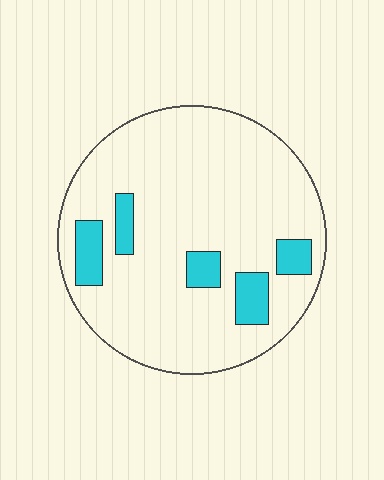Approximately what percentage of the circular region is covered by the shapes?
Approximately 15%.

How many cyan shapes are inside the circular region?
5.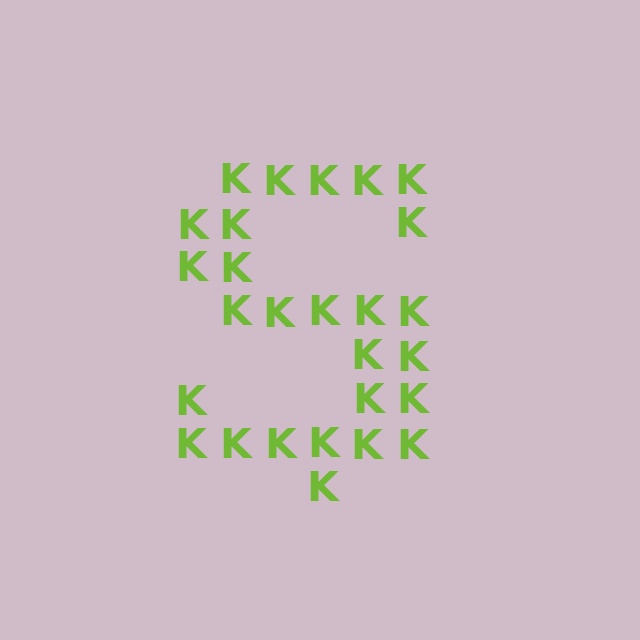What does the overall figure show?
The overall figure shows the letter S.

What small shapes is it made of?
It is made of small letter K's.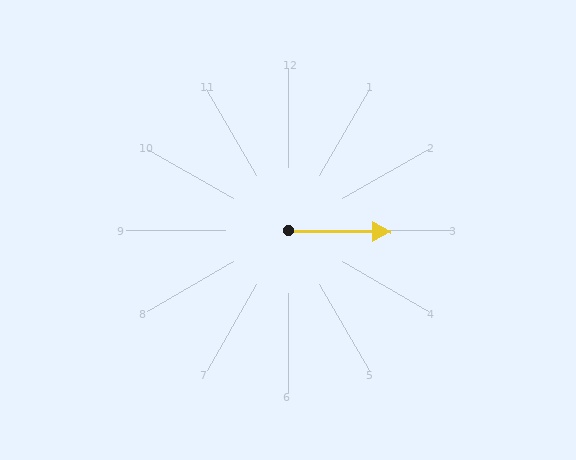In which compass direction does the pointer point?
East.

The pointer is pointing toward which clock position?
Roughly 3 o'clock.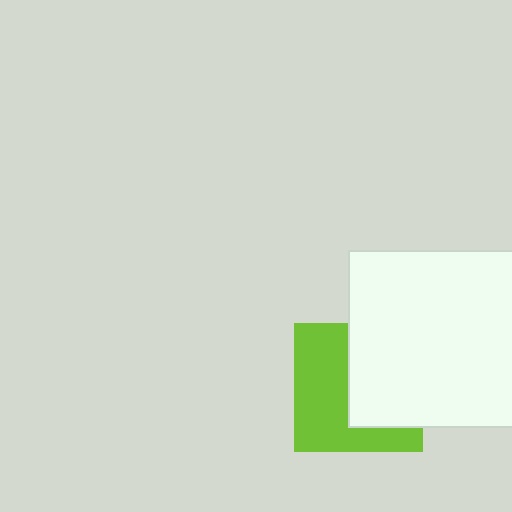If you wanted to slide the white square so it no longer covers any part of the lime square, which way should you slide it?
Slide it right — that is the most direct way to separate the two shapes.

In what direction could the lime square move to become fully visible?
The lime square could move left. That would shift it out from behind the white square entirely.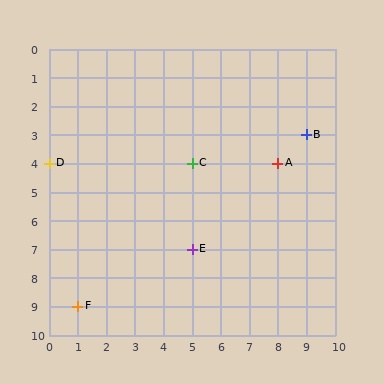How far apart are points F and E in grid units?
Points F and E are 4 columns and 2 rows apart (about 4.5 grid units diagonally).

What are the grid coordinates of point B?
Point B is at grid coordinates (9, 3).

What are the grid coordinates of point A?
Point A is at grid coordinates (8, 4).